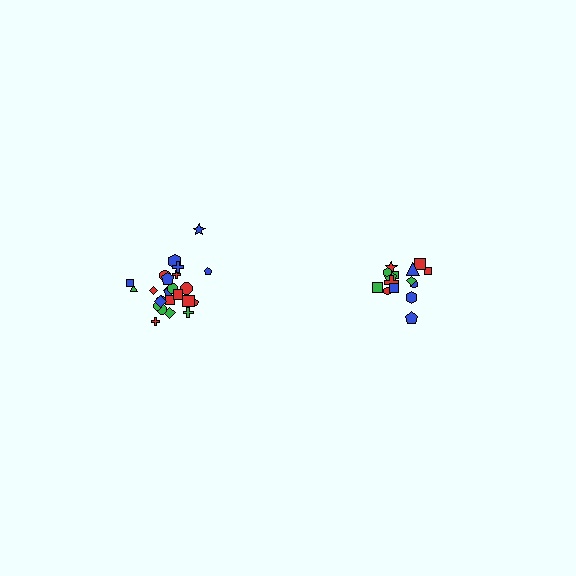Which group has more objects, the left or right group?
The left group.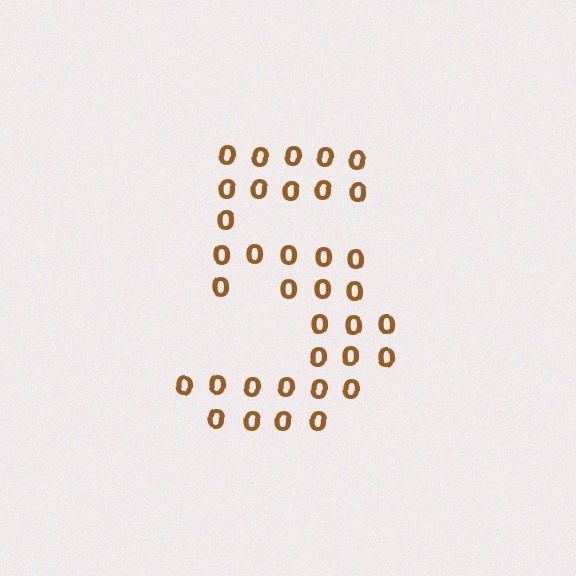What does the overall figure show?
The overall figure shows the digit 5.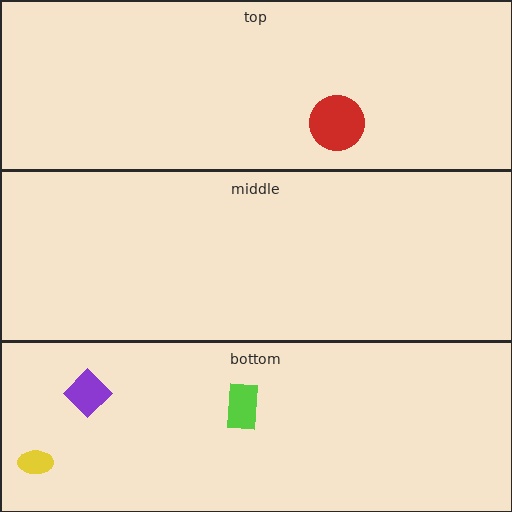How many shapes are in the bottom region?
3.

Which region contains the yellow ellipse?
The bottom region.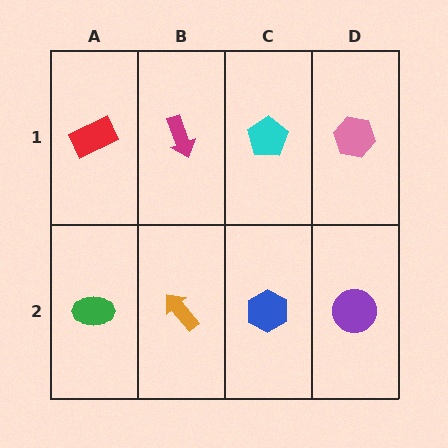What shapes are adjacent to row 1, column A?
A green ellipse (row 2, column A), a magenta arrow (row 1, column B).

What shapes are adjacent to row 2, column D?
A pink hexagon (row 1, column D), a blue hexagon (row 2, column C).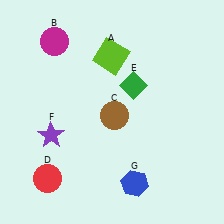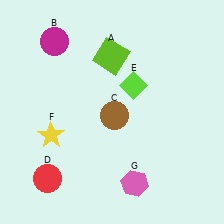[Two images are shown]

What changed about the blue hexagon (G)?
In Image 1, G is blue. In Image 2, it changed to pink.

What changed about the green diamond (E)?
In Image 1, E is green. In Image 2, it changed to lime.